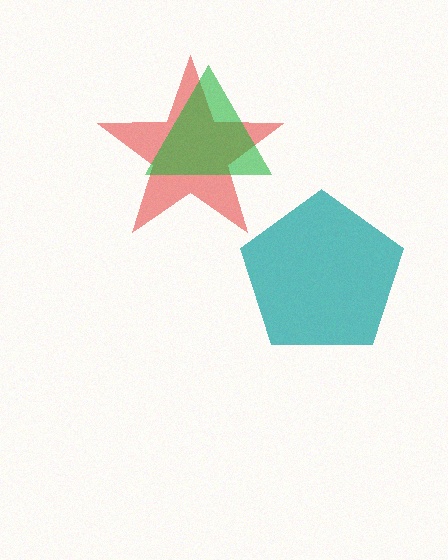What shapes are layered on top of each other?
The layered shapes are: a red star, a green triangle, a teal pentagon.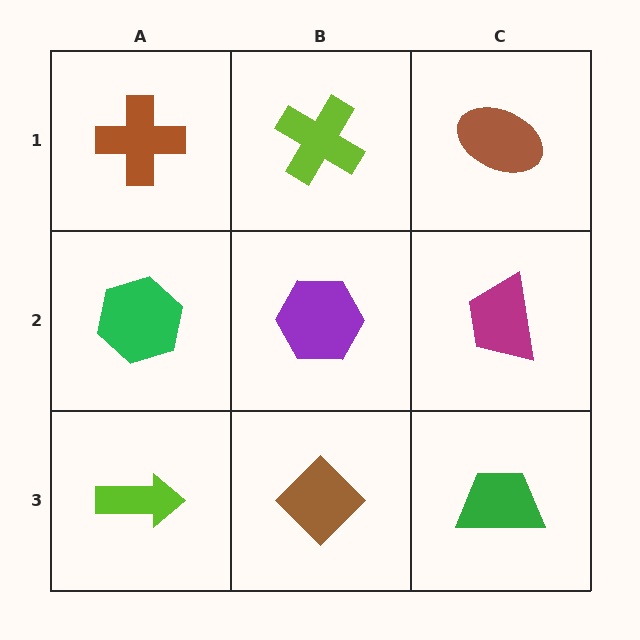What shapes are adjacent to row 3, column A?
A green hexagon (row 2, column A), a brown diamond (row 3, column B).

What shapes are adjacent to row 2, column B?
A lime cross (row 1, column B), a brown diamond (row 3, column B), a green hexagon (row 2, column A), a magenta trapezoid (row 2, column C).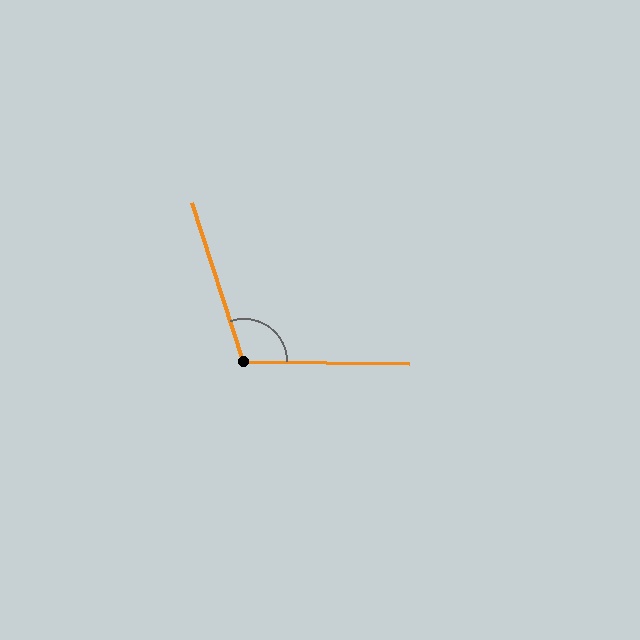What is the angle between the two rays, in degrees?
Approximately 109 degrees.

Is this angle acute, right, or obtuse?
It is obtuse.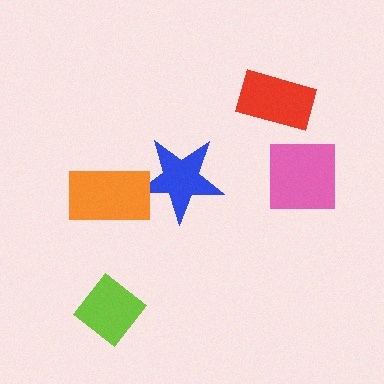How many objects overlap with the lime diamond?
0 objects overlap with the lime diamond.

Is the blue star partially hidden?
Yes, it is partially covered by another shape.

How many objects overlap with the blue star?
1 object overlaps with the blue star.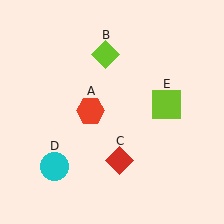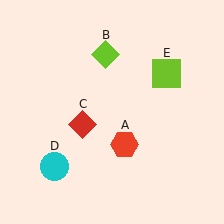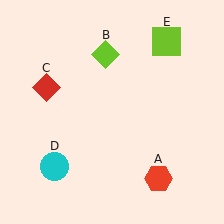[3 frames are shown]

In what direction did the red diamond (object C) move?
The red diamond (object C) moved up and to the left.